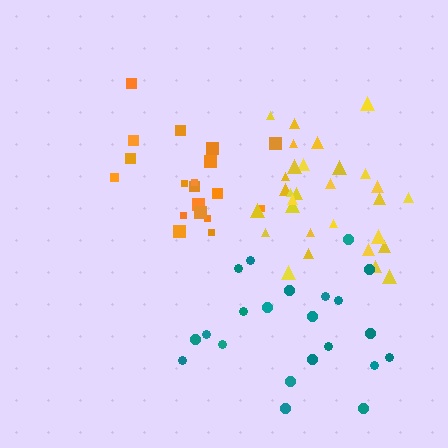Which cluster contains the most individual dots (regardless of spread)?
Yellow (30).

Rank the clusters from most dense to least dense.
yellow, orange, teal.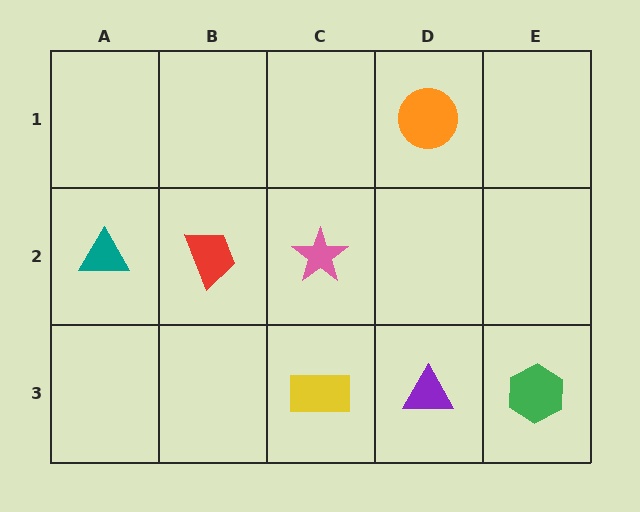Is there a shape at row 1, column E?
No, that cell is empty.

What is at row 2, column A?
A teal triangle.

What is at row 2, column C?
A pink star.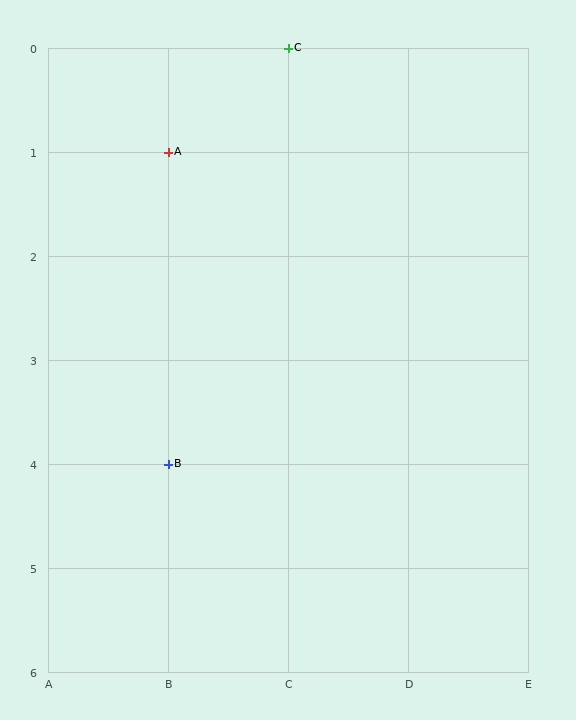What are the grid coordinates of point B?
Point B is at grid coordinates (B, 4).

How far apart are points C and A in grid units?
Points C and A are 1 column and 1 row apart (about 1.4 grid units diagonally).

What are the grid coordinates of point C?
Point C is at grid coordinates (C, 0).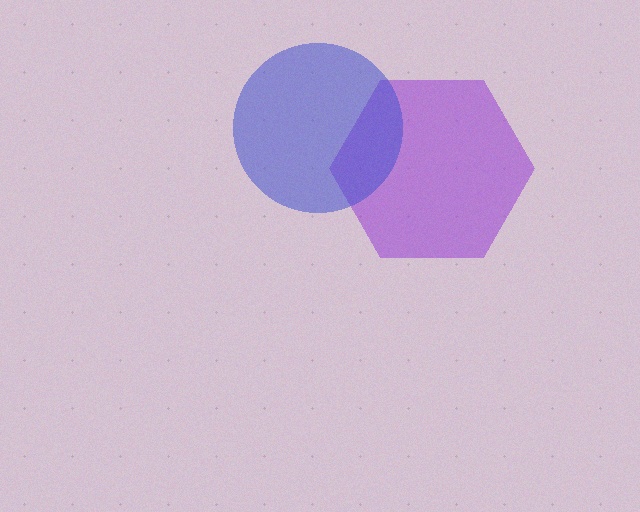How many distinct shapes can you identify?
There are 2 distinct shapes: a purple hexagon, a blue circle.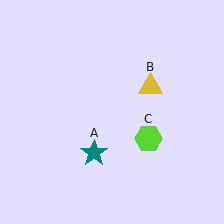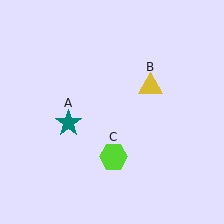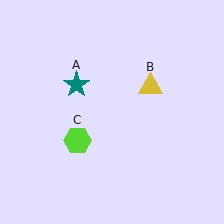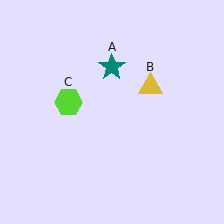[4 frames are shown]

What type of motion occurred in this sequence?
The teal star (object A), lime hexagon (object C) rotated clockwise around the center of the scene.